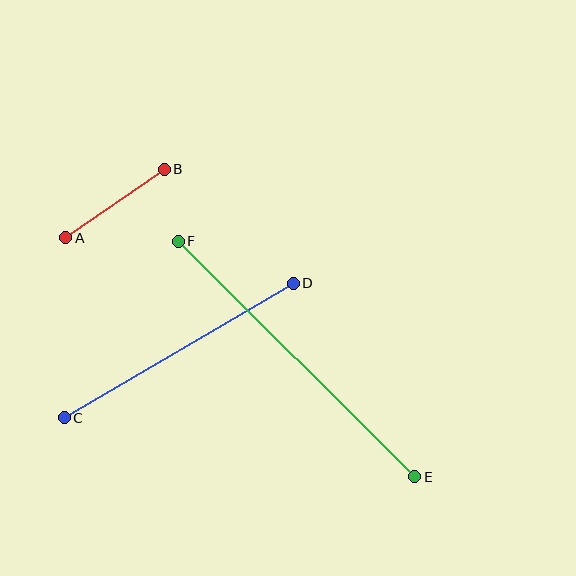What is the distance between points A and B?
The distance is approximately 120 pixels.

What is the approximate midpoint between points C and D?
The midpoint is at approximately (179, 350) pixels.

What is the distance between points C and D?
The distance is approximately 265 pixels.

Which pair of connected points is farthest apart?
Points E and F are farthest apart.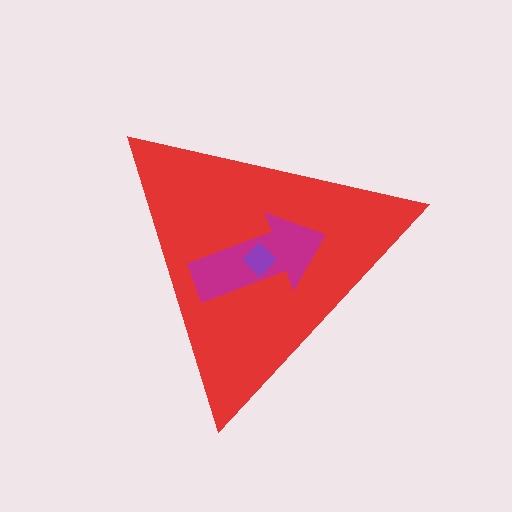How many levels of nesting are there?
3.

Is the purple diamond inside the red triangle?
Yes.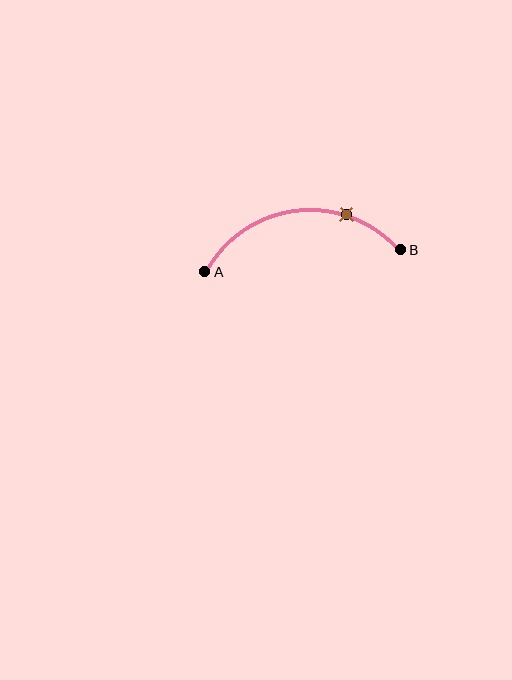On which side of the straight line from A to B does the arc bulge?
The arc bulges above the straight line connecting A and B.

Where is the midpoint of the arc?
The arc midpoint is the point on the curve farthest from the straight line joining A and B. It sits above that line.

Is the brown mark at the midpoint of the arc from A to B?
No. The brown mark lies on the arc but is closer to endpoint B. The arc midpoint would be at the point on the curve equidistant along the arc from both A and B.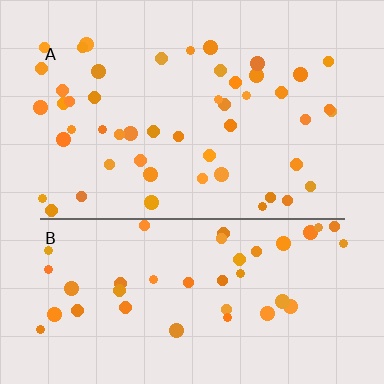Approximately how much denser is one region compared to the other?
Approximately 1.2× — region A over region B.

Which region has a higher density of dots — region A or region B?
A (the top).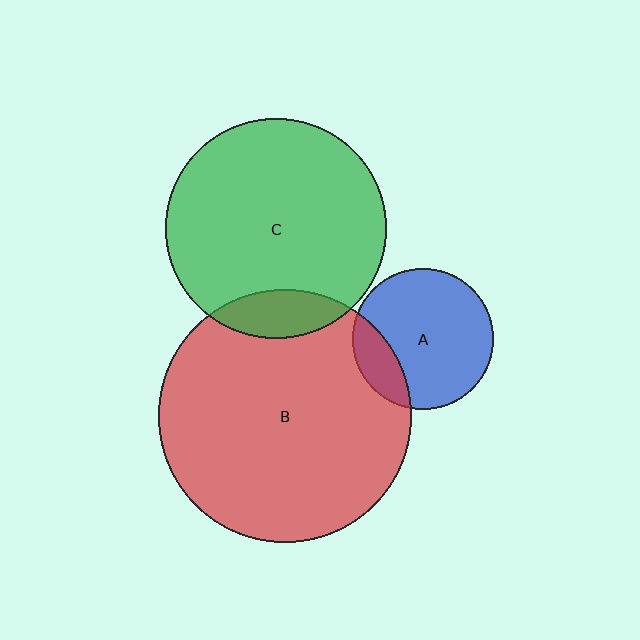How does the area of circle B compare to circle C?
Approximately 1.3 times.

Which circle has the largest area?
Circle B (red).